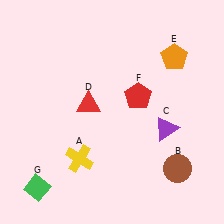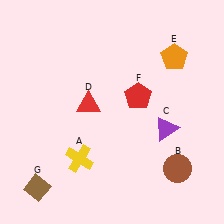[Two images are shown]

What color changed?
The diamond (G) changed from green in Image 1 to brown in Image 2.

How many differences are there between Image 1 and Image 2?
There is 1 difference between the two images.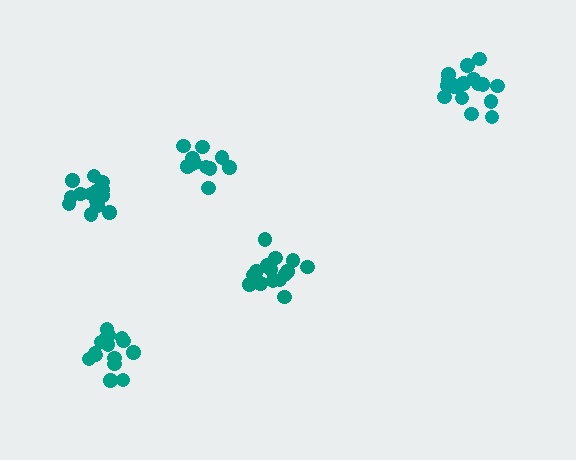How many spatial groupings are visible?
There are 5 spatial groupings.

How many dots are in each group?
Group 1: 16 dots, Group 2: 14 dots, Group 3: 11 dots, Group 4: 15 dots, Group 5: 16 dots (72 total).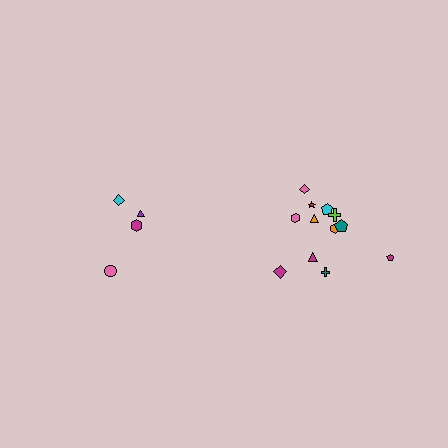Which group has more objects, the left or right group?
The right group.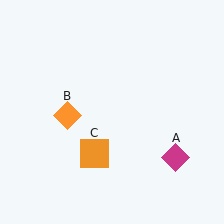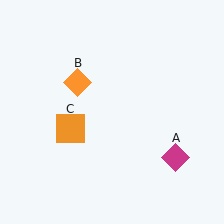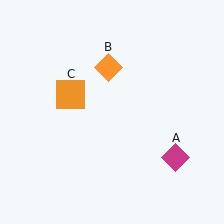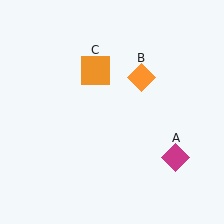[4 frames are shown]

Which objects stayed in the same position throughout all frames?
Magenta diamond (object A) remained stationary.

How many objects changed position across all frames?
2 objects changed position: orange diamond (object B), orange square (object C).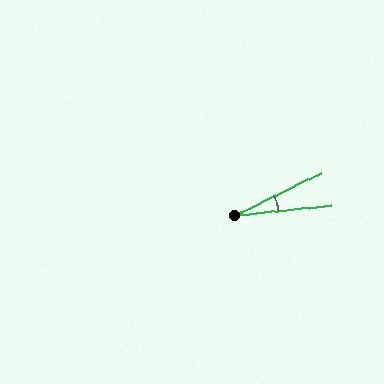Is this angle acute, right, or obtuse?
It is acute.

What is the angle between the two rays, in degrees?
Approximately 20 degrees.